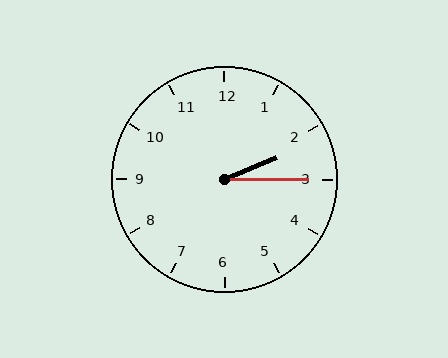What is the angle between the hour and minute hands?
Approximately 22 degrees.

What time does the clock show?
2:15.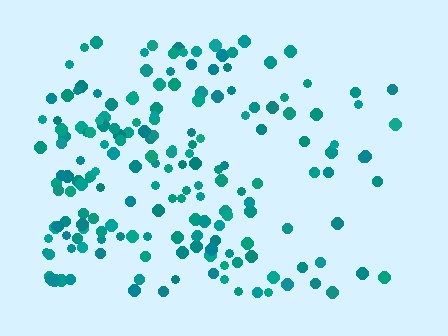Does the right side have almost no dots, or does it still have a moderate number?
Still a moderate number, just noticeably fewer than the left.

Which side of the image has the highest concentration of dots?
The left.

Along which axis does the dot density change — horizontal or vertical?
Horizontal.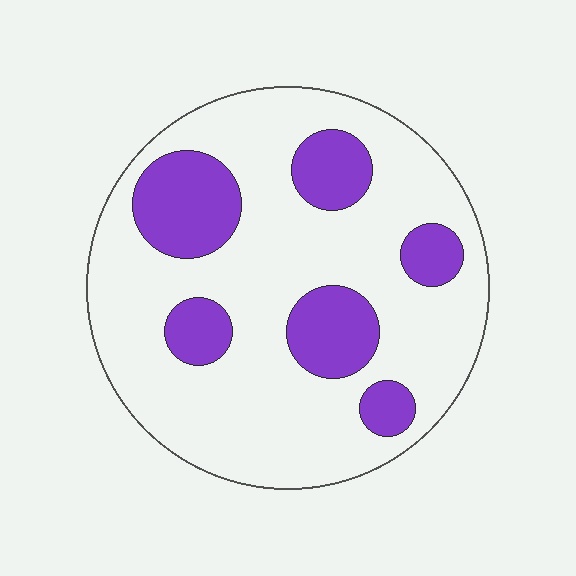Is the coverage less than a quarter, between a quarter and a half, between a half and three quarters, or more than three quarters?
Less than a quarter.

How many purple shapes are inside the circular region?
6.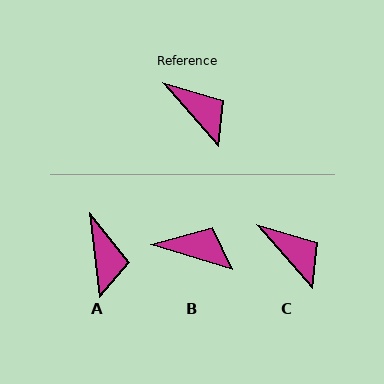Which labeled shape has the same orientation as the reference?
C.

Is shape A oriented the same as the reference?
No, it is off by about 34 degrees.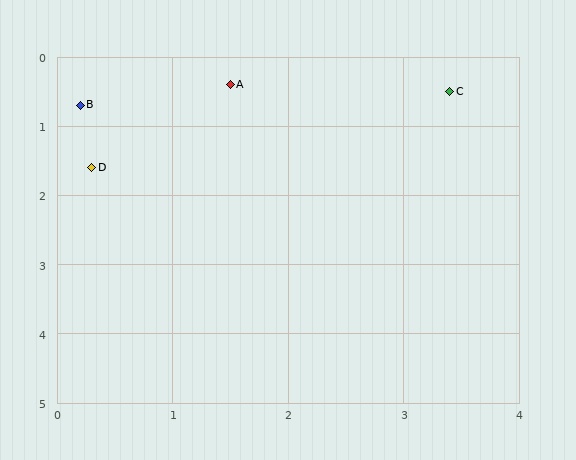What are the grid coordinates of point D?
Point D is at approximately (0.3, 1.6).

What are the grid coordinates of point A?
Point A is at approximately (1.5, 0.4).